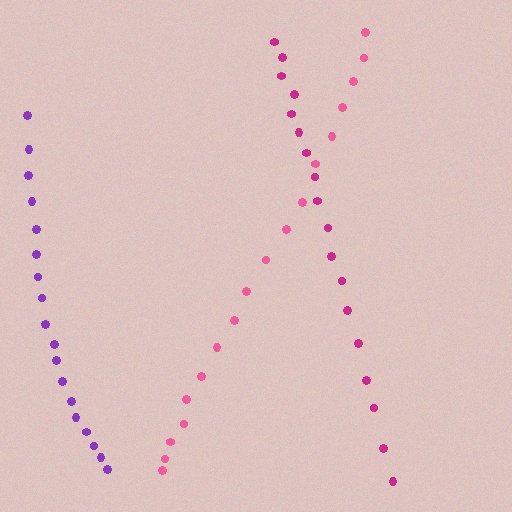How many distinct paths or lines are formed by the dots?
There are 3 distinct paths.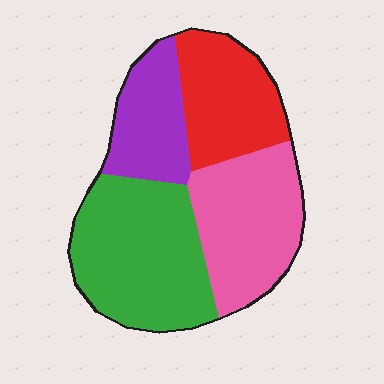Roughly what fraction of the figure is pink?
Pink takes up about one quarter (1/4) of the figure.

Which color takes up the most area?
Green, at roughly 35%.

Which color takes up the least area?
Purple, at roughly 15%.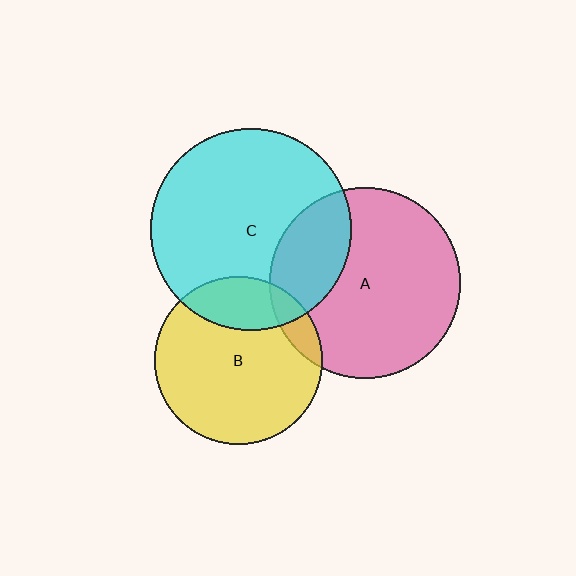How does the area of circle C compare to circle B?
Approximately 1.4 times.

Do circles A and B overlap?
Yes.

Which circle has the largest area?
Circle C (cyan).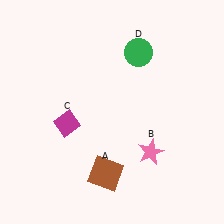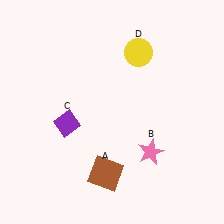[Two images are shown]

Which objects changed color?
C changed from magenta to purple. D changed from green to yellow.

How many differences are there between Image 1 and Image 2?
There are 2 differences between the two images.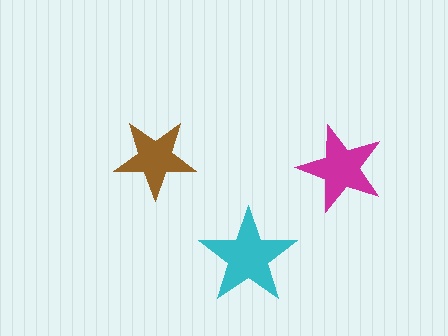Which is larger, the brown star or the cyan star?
The cyan one.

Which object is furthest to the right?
The magenta star is rightmost.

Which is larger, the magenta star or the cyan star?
The cyan one.